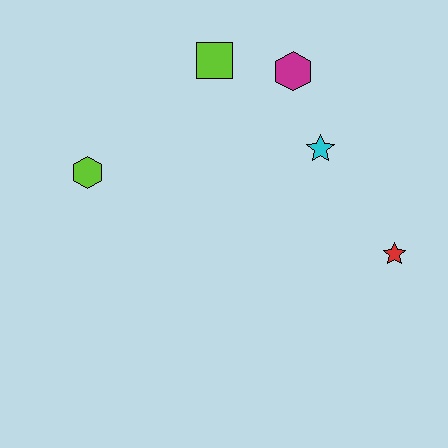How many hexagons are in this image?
There are 2 hexagons.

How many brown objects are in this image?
There are no brown objects.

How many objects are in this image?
There are 5 objects.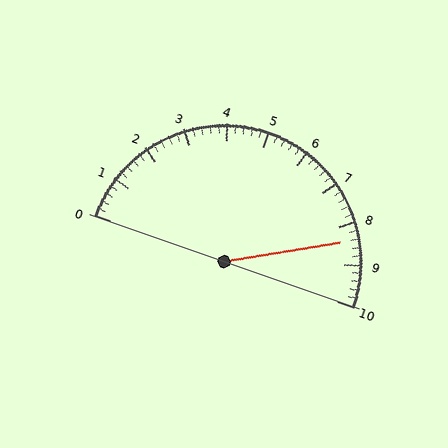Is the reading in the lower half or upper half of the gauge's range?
The reading is in the upper half of the range (0 to 10).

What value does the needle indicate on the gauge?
The needle indicates approximately 8.4.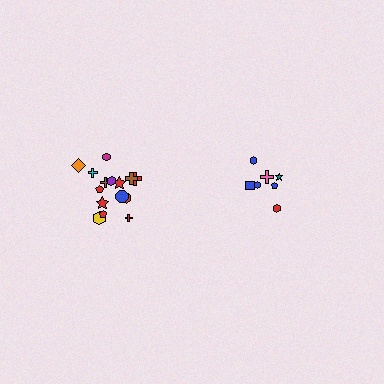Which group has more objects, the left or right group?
The left group.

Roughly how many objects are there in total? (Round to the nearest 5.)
Roughly 20 objects in total.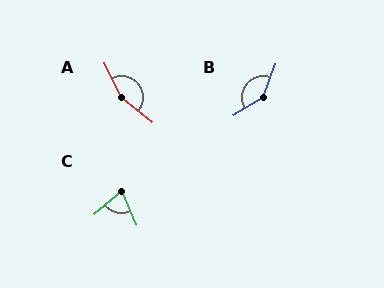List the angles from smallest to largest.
C (73°), B (141°), A (154°).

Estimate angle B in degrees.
Approximately 141 degrees.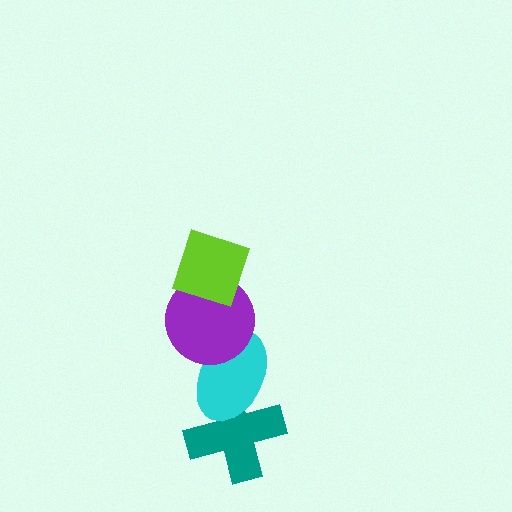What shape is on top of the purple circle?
The lime diamond is on top of the purple circle.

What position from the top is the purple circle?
The purple circle is 2nd from the top.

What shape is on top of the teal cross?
The cyan ellipse is on top of the teal cross.